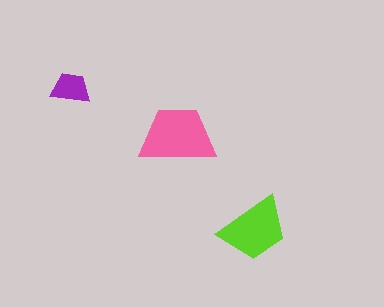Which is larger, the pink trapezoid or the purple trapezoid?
The pink one.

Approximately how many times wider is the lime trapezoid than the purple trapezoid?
About 2 times wider.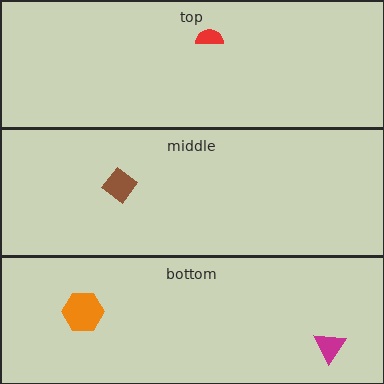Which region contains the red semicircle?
The top region.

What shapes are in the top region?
The red semicircle.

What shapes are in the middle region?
The brown diamond.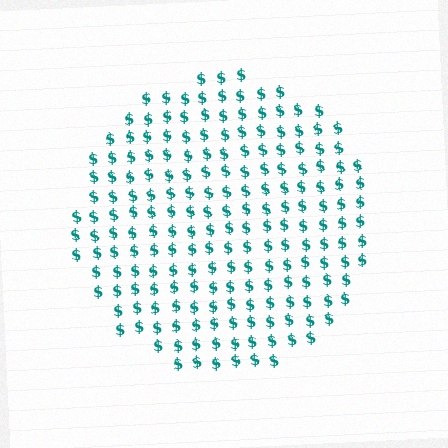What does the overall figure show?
The overall figure shows a circle.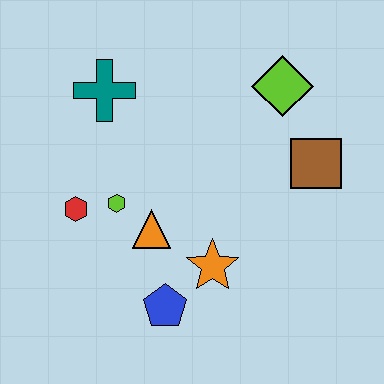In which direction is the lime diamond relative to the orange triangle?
The lime diamond is above the orange triangle.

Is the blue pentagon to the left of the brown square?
Yes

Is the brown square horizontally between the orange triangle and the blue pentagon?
No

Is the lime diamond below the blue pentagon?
No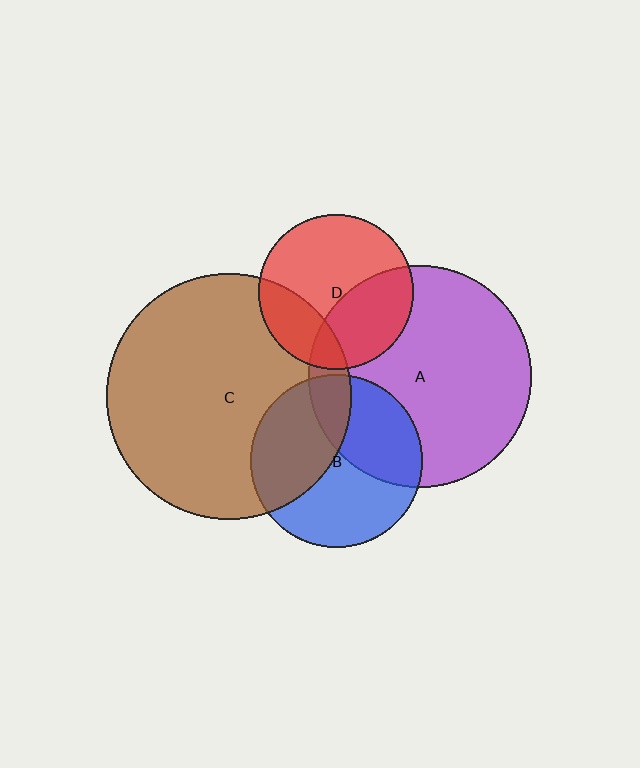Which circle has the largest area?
Circle C (brown).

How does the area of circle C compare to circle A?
Approximately 1.2 times.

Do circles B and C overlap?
Yes.